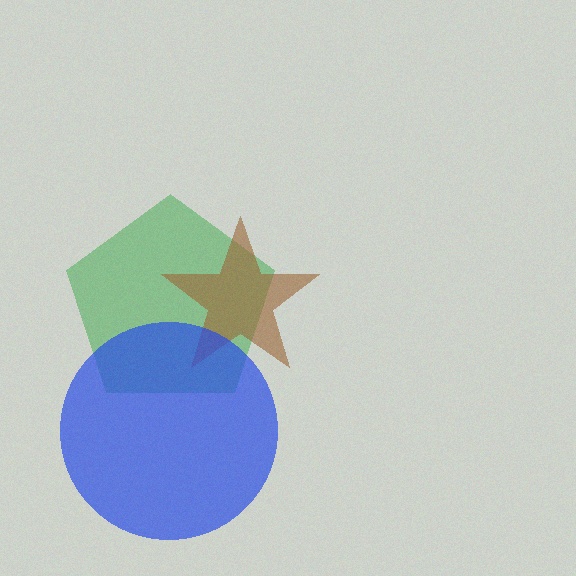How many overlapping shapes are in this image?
There are 3 overlapping shapes in the image.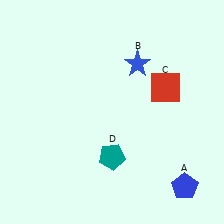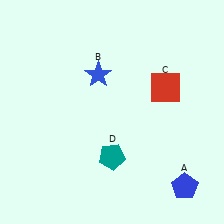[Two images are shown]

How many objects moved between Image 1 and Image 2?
1 object moved between the two images.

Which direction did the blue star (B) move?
The blue star (B) moved left.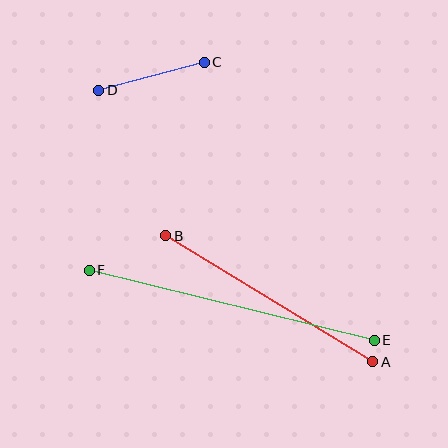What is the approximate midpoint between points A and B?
The midpoint is at approximately (269, 299) pixels.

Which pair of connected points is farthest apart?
Points E and F are farthest apart.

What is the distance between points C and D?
The distance is approximately 109 pixels.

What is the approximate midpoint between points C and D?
The midpoint is at approximately (151, 76) pixels.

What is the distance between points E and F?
The distance is approximately 293 pixels.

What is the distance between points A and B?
The distance is approximately 242 pixels.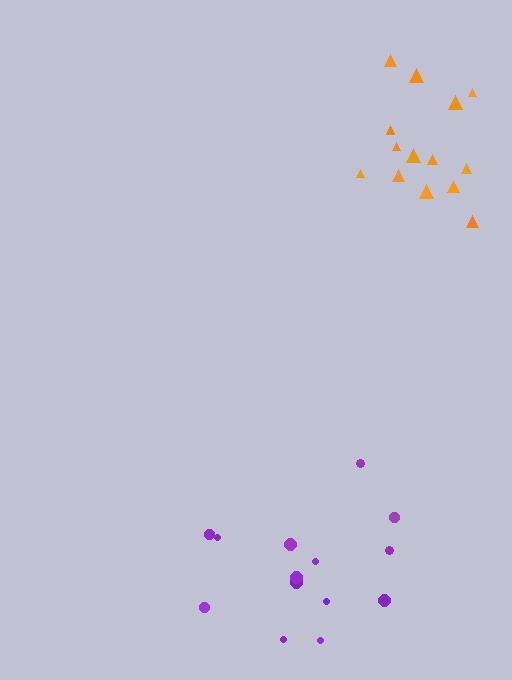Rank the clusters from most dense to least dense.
orange, purple.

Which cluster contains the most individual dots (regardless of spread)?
Orange (15).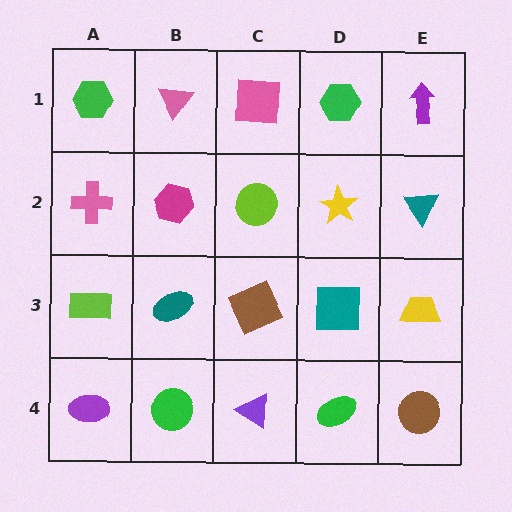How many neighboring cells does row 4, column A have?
2.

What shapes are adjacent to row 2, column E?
A purple arrow (row 1, column E), a yellow trapezoid (row 3, column E), a yellow star (row 2, column D).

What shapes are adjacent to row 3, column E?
A teal triangle (row 2, column E), a brown circle (row 4, column E), a teal square (row 3, column D).